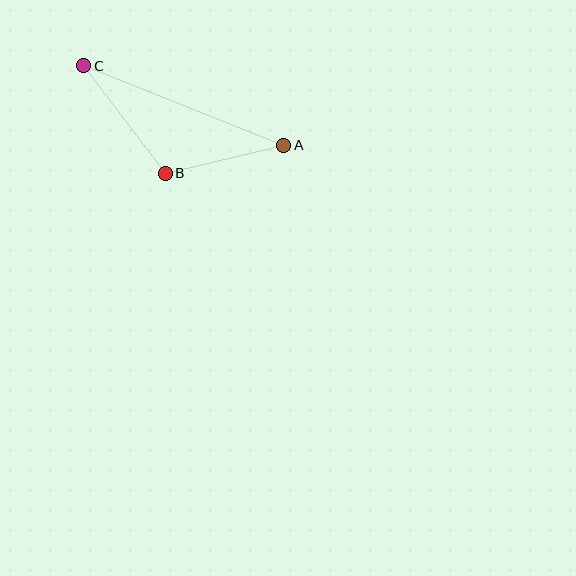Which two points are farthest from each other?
Points A and C are farthest from each other.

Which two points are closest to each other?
Points A and B are closest to each other.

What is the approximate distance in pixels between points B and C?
The distance between B and C is approximately 135 pixels.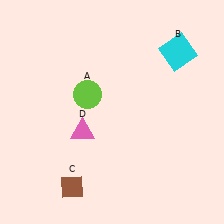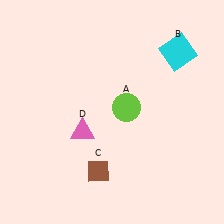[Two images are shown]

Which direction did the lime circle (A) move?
The lime circle (A) moved right.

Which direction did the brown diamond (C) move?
The brown diamond (C) moved right.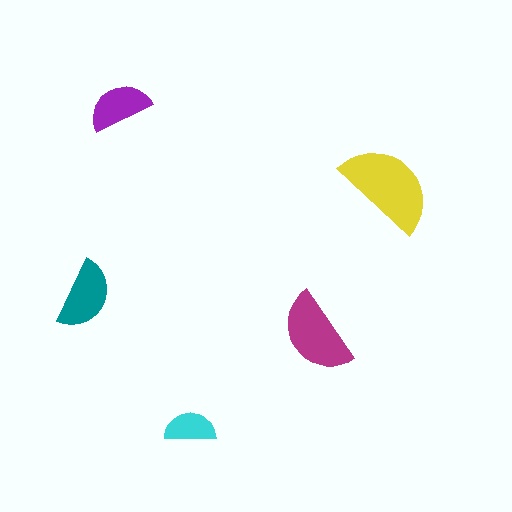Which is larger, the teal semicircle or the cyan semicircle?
The teal one.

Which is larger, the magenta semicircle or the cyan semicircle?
The magenta one.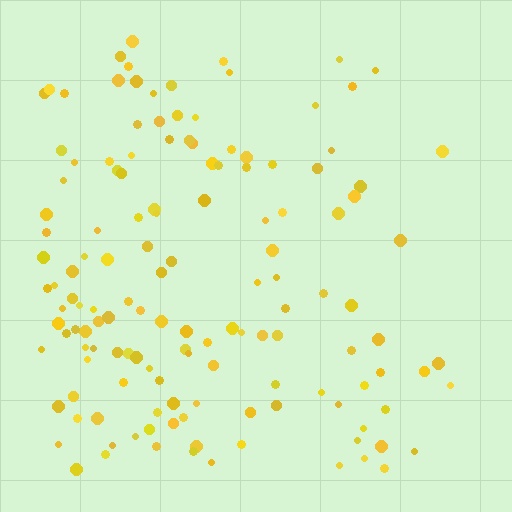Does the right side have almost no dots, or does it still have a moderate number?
Still a moderate number, just noticeably fewer than the left.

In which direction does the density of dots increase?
From right to left, with the left side densest.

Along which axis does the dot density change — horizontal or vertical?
Horizontal.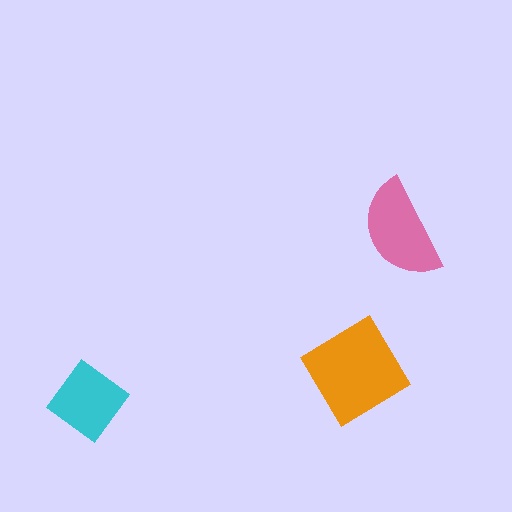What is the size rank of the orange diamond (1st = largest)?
1st.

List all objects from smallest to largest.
The cyan diamond, the pink semicircle, the orange diamond.